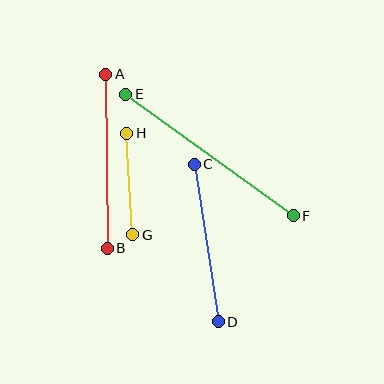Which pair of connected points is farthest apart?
Points E and F are farthest apart.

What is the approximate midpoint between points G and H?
The midpoint is at approximately (130, 184) pixels.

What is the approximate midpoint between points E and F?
The midpoint is at approximately (209, 155) pixels.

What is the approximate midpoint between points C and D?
The midpoint is at approximately (206, 243) pixels.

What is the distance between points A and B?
The distance is approximately 174 pixels.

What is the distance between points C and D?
The distance is approximately 159 pixels.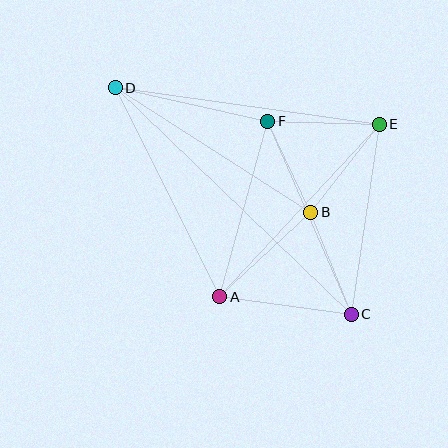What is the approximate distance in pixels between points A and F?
The distance between A and F is approximately 182 pixels.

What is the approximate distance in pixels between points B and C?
The distance between B and C is approximately 110 pixels.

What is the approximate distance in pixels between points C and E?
The distance between C and E is approximately 192 pixels.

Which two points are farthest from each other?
Points C and D are farthest from each other.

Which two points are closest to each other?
Points B and F are closest to each other.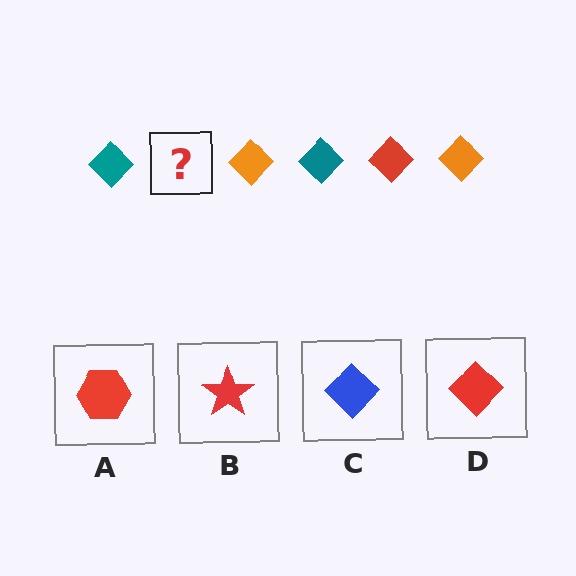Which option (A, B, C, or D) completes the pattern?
D.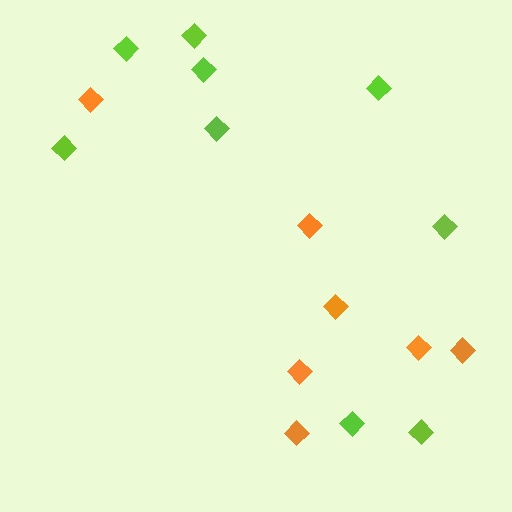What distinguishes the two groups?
There are 2 groups: one group of lime diamonds (9) and one group of orange diamonds (7).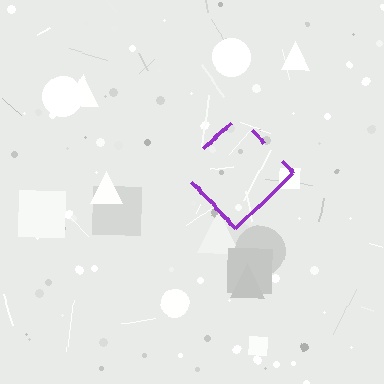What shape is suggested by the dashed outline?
The dashed outline suggests a diamond.